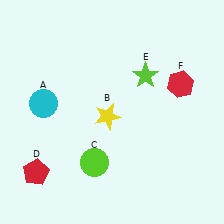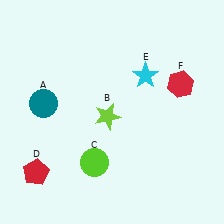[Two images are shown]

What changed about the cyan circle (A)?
In Image 1, A is cyan. In Image 2, it changed to teal.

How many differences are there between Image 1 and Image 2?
There are 3 differences between the two images.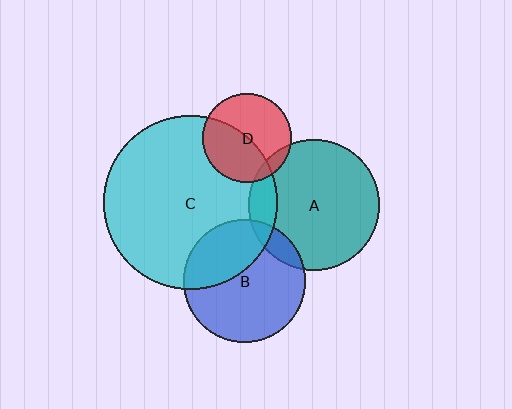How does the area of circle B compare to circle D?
Approximately 1.9 times.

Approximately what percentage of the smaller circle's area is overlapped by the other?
Approximately 10%.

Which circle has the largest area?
Circle C (cyan).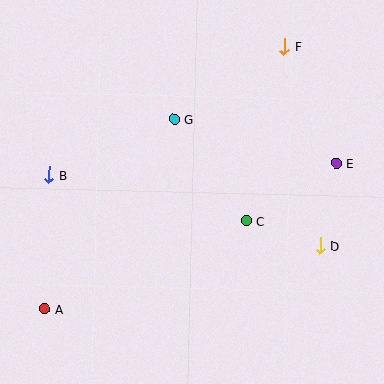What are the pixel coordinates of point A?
Point A is at (45, 309).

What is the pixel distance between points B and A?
The distance between B and A is 134 pixels.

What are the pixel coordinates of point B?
Point B is at (49, 175).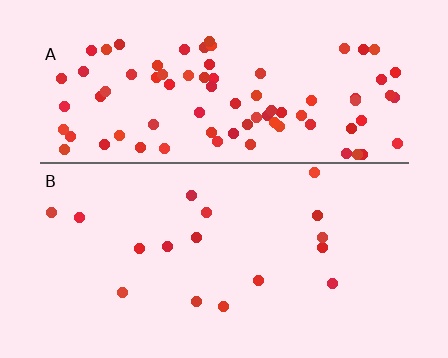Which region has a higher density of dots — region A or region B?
A (the top).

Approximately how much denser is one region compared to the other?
Approximately 5.1× — region A over region B.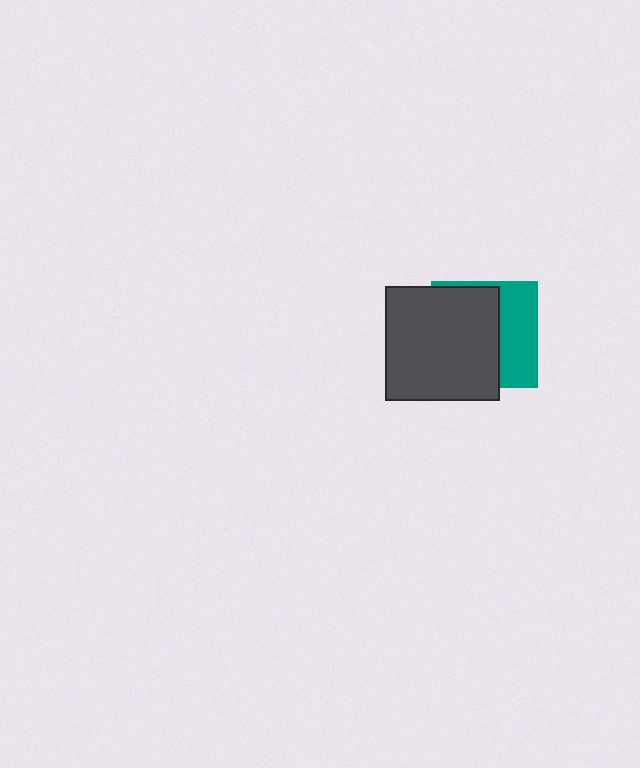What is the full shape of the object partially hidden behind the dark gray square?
The partially hidden object is a teal square.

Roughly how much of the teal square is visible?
A small part of it is visible (roughly 38%).